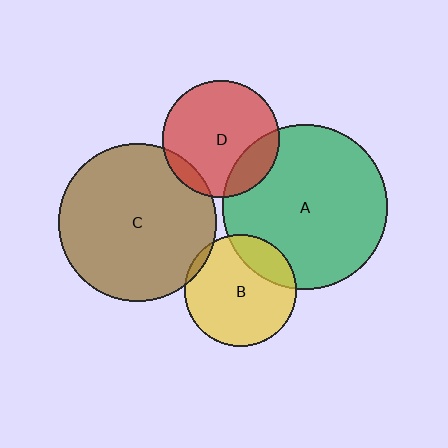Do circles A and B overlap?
Yes.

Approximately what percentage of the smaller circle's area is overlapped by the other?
Approximately 20%.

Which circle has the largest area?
Circle A (green).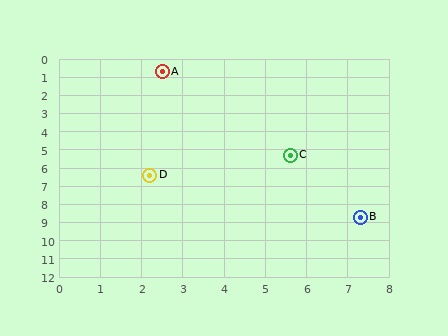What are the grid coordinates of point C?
Point C is at approximately (5.6, 5.3).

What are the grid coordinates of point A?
Point A is at approximately (2.5, 0.7).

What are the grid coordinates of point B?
Point B is at approximately (7.3, 8.7).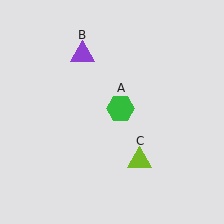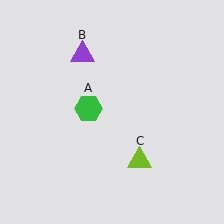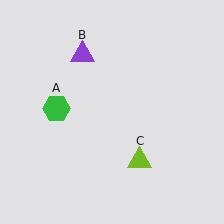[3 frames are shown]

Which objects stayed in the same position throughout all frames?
Purple triangle (object B) and lime triangle (object C) remained stationary.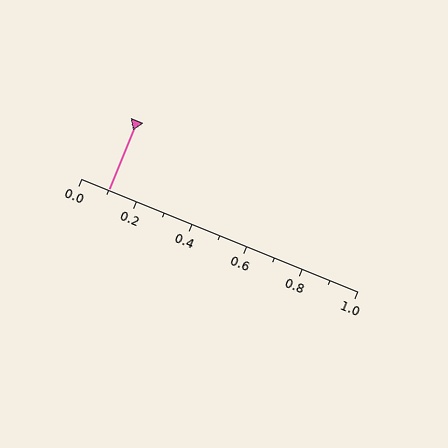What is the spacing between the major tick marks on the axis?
The major ticks are spaced 0.2 apart.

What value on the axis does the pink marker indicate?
The marker indicates approximately 0.1.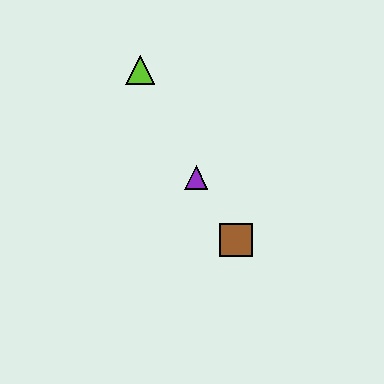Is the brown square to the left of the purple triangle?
No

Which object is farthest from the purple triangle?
The lime triangle is farthest from the purple triangle.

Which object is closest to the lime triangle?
The purple triangle is closest to the lime triangle.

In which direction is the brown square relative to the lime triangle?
The brown square is below the lime triangle.